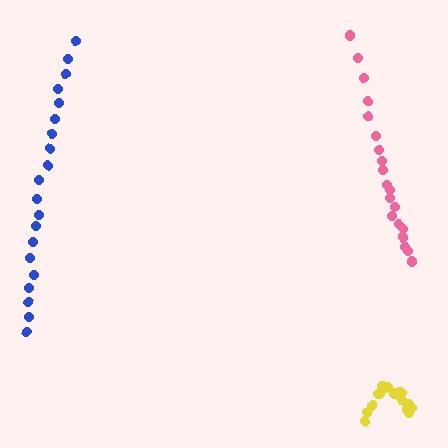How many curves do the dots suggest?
There are 3 distinct paths.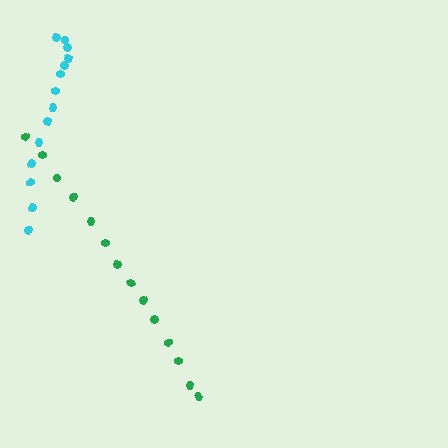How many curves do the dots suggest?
There are 2 distinct paths.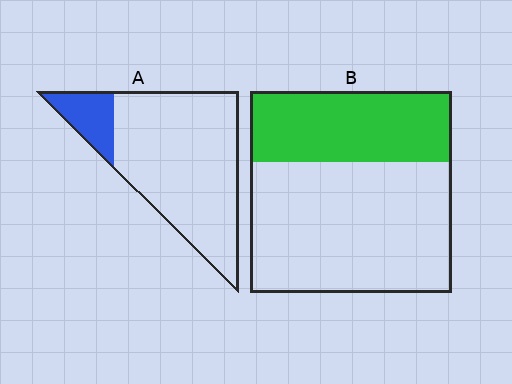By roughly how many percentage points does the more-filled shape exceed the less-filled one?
By roughly 20 percentage points (B over A).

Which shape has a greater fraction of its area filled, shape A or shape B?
Shape B.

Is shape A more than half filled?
No.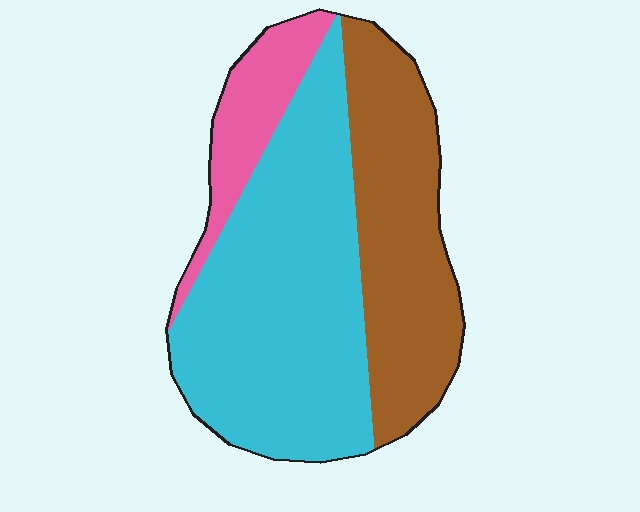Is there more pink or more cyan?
Cyan.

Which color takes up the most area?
Cyan, at roughly 55%.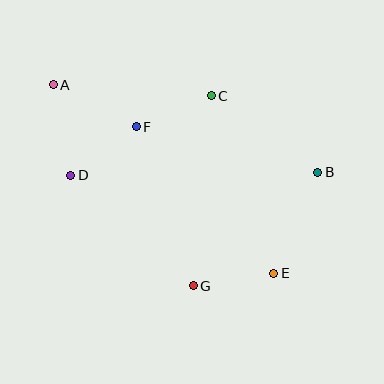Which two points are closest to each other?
Points E and G are closest to each other.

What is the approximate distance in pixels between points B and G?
The distance between B and G is approximately 169 pixels.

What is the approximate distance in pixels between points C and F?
The distance between C and F is approximately 81 pixels.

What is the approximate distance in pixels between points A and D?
The distance between A and D is approximately 92 pixels.